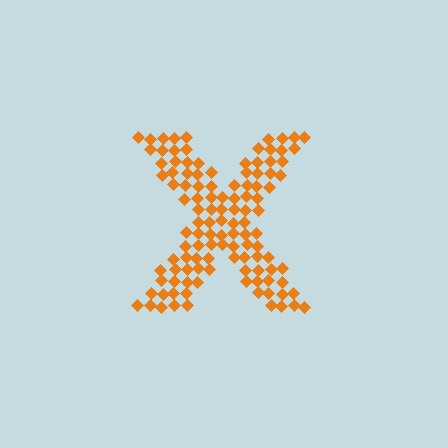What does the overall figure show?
The overall figure shows the letter X.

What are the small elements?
The small elements are diamonds.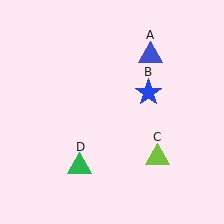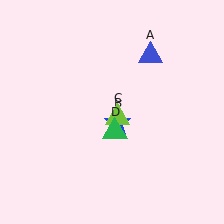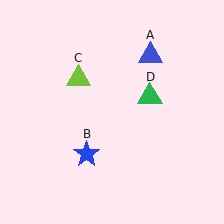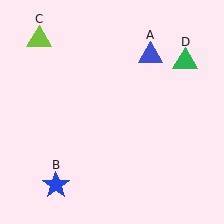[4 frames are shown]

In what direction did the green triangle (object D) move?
The green triangle (object D) moved up and to the right.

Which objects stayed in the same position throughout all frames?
Blue triangle (object A) remained stationary.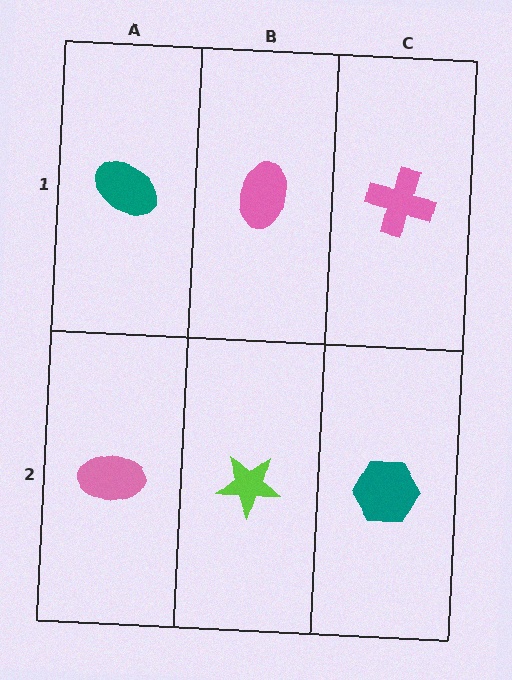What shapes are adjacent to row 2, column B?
A pink ellipse (row 1, column B), a pink ellipse (row 2, column A), a teal hexagon (row 2, column C).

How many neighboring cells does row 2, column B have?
3.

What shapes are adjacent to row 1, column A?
A pink ellipse (row 2, column A), a pink ellipse (row 1, column B).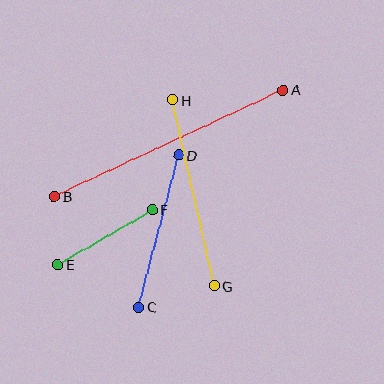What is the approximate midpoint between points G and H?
The midpoint is at approximately (194, 193) pixels.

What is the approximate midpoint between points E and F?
The midpoint is at approximately (105, 237) pixels.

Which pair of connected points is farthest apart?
Points A and B are farthest apart.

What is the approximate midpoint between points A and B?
The midpoint is at approximately (169, 143) pixels.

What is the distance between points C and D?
The distance is approximately 157 pixels.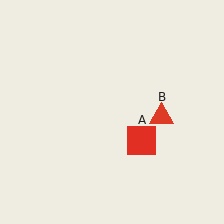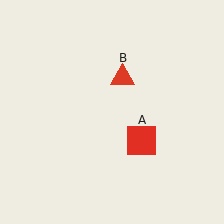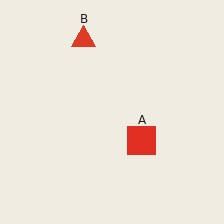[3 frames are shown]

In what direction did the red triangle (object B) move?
The red triangle (object B) moved up and to the left.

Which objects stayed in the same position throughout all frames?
Red square (object A) remained stationary.